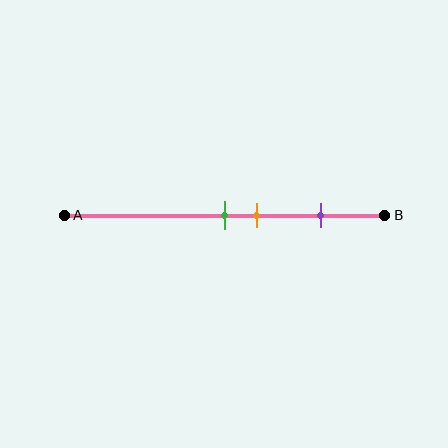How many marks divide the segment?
There are 3 marks dividing the segment.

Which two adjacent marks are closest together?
The green and orange marks are the closest adjacent pair.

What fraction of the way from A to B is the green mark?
The green mark is approximately 50% (0.5) of the way from A to B.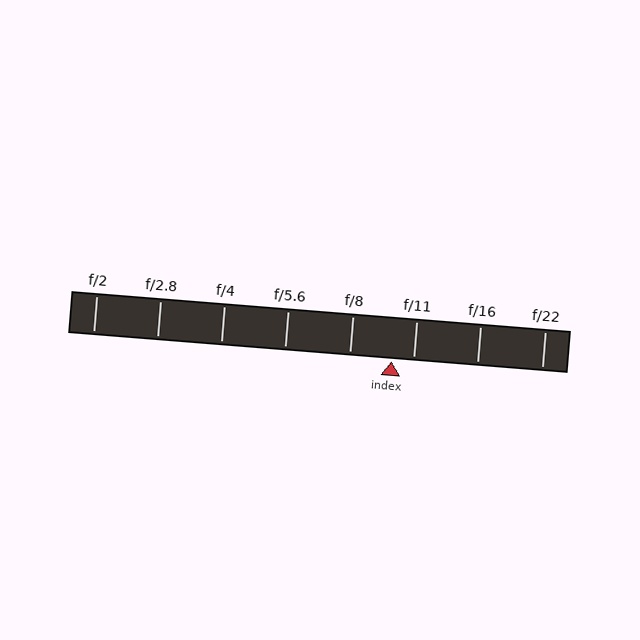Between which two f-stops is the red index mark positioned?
The index mark is between f/8 and f/11.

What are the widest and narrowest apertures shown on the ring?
The widest aperture shown is f/2 and the narrowest is f/22.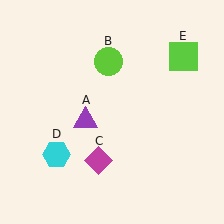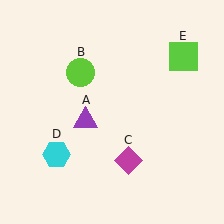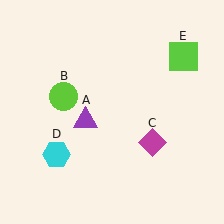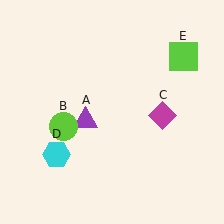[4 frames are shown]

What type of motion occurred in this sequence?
The lime circle (object B), magenta diamond (object C) rotated counterclockwise around the center of the scene.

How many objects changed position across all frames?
2 objects changed position: lime circle (object B), magenta diamond (object C).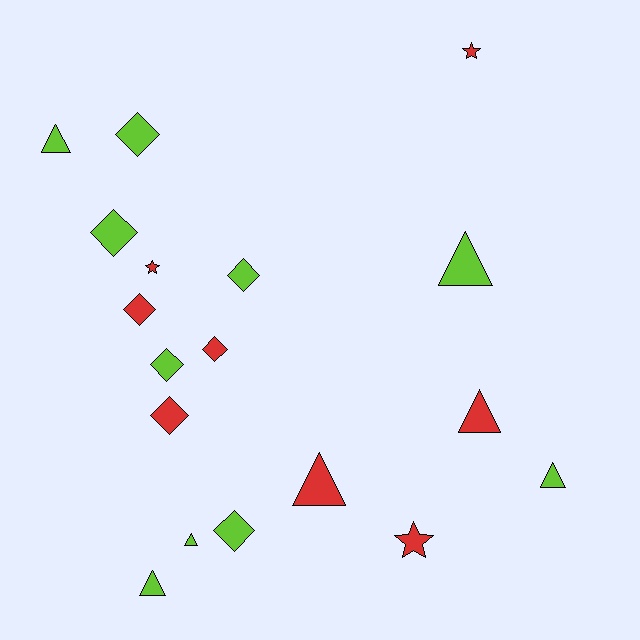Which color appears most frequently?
Lime, with 10 objects.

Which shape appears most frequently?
Diamond, with 8 objects.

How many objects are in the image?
There are 18 objects.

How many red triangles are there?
There are 2 red triangles.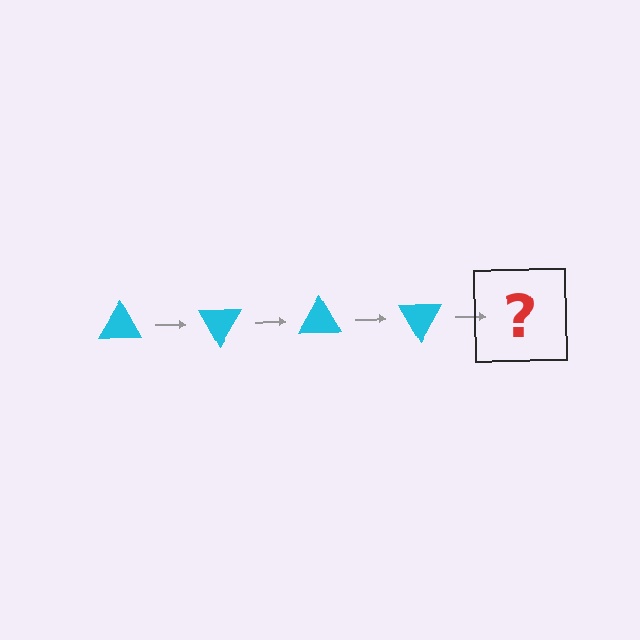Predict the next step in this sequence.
The next step is a cyan triangle rotated 240 degrees.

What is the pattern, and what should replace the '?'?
The pattern is that the triangle rotates 60 degrees each step. The '?' should be a cyan triangle rotated 240 degrees.